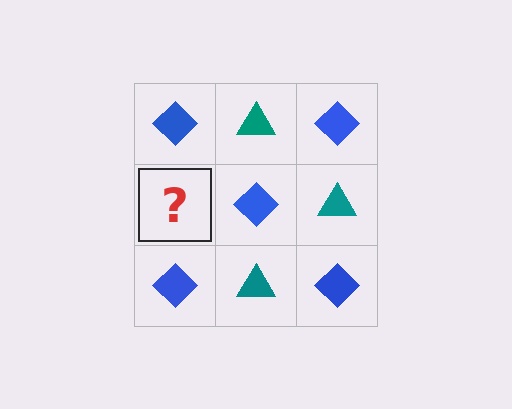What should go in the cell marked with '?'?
The missing cell should contain a teal triangle.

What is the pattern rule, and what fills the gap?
The rule is that it alternates blue diamond and teal triangle in a checkerboard pattern. The gap should be filled with a teal triangle.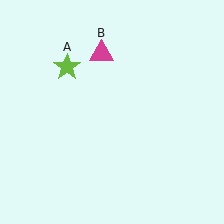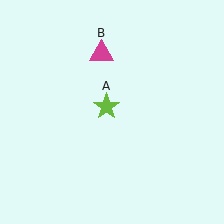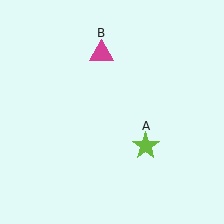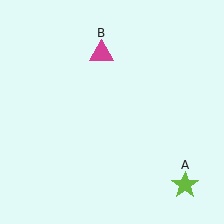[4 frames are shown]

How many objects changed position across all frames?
1 object changed position: lime star (object A).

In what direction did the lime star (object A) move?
The lime star (object A) moved down and to the right.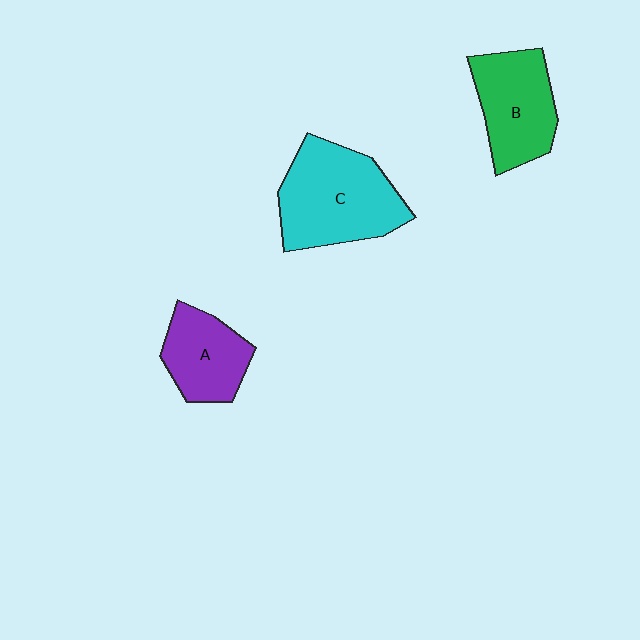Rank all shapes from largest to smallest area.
From largest to smallest: C (cyan), B (green), A (purple).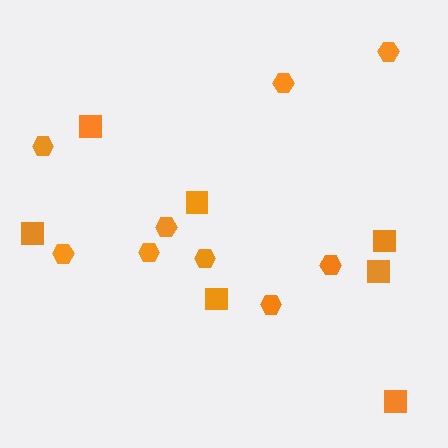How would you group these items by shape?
There are 2 groups: one group of squares (7) and one group of hexagons (9).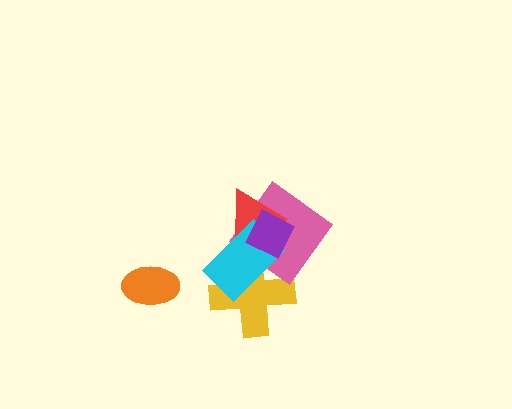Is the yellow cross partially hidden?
Yes, it is partially covered by another shape.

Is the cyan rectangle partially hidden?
Yes, it is partially covered by another shape.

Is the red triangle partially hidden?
Yes, it is partially covered by another shape.